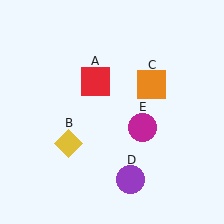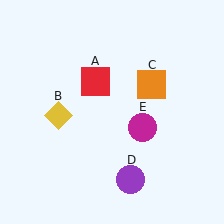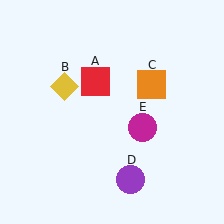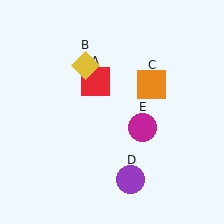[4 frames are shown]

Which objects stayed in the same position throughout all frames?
Red square (object A) and orange square (object C) and purple circle (object D) and magenta circle (object E) remained stationary.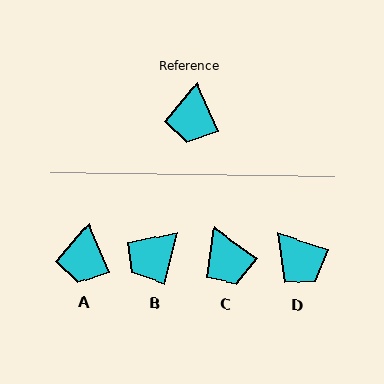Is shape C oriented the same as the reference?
No, it is off by about 32 degrees.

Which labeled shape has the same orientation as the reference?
A.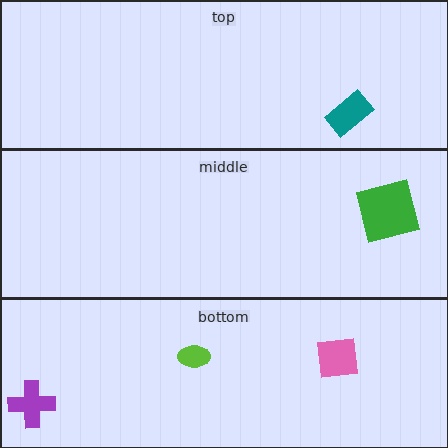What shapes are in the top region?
The teal rectangle.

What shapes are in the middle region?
The green square.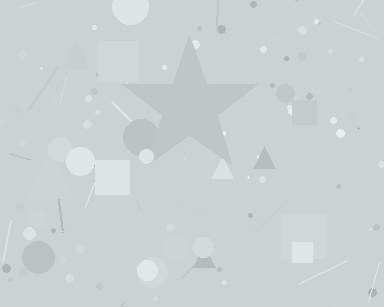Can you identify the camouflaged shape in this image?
The camouflaged shape is a star.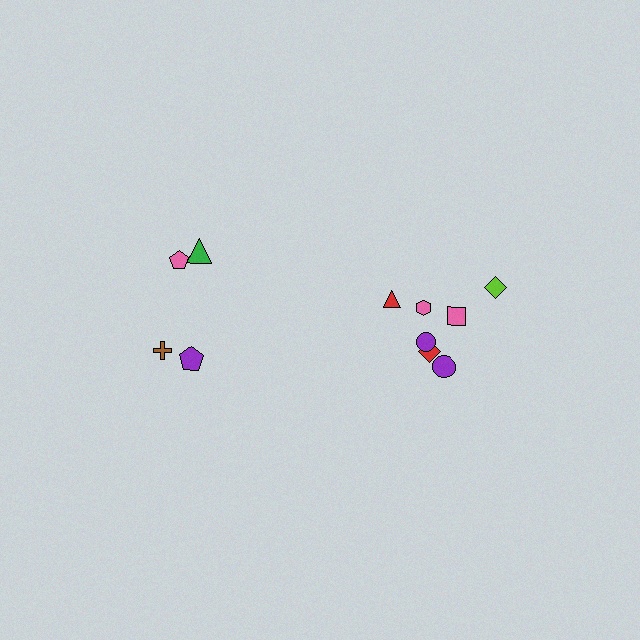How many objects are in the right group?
There are 7 objects.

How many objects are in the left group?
There are 4 objects.